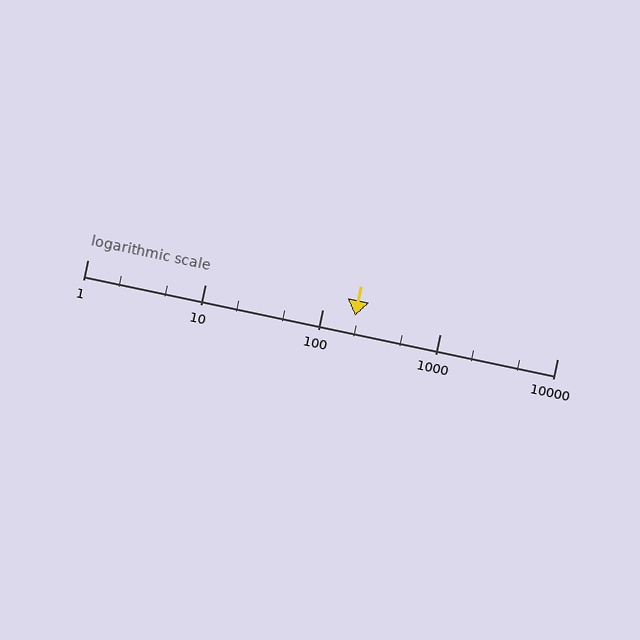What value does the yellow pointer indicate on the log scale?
The pointer indicates approximately 190.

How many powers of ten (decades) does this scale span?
The scale spans 4 decades, from 1 to 10000.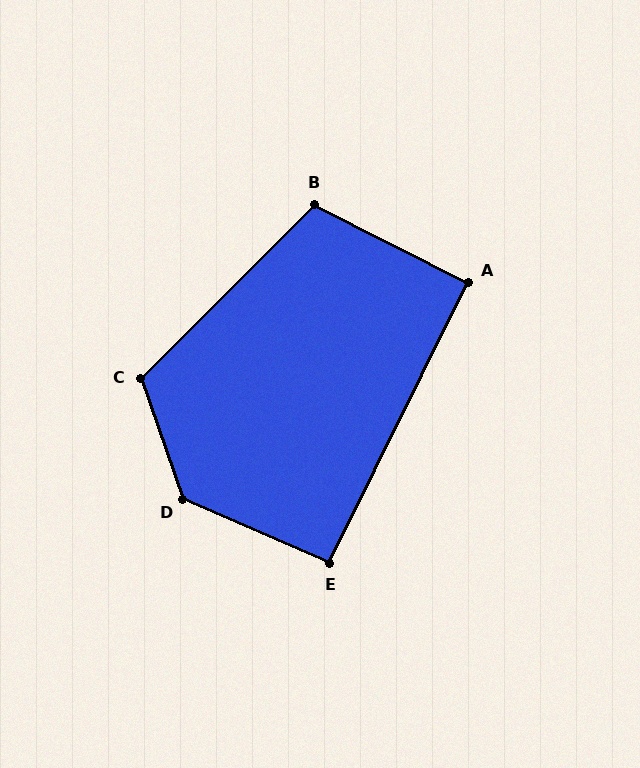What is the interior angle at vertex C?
Approximately 116 degrees (obtuse).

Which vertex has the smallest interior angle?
A, at approximately 91 degrees.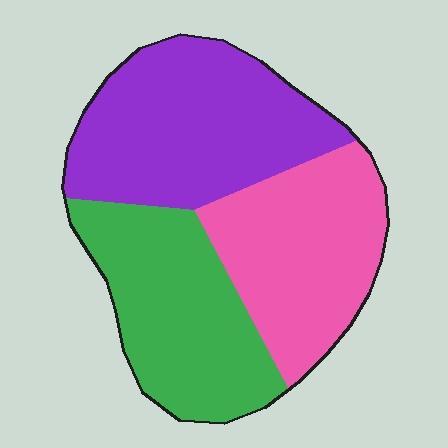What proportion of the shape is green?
Green covers 32% of the shape.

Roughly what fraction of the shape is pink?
Pink takes up about one third (1/3) of the shape.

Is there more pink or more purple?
Purple.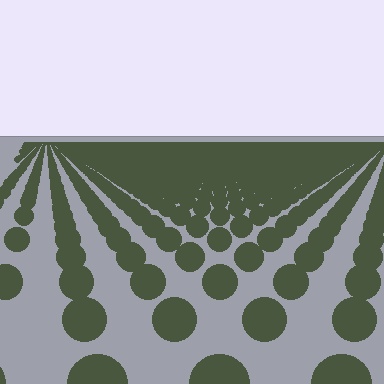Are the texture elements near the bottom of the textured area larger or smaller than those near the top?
Larger. Near the bottom, elements are closer to the viewer and appear at a bigger on-screen size.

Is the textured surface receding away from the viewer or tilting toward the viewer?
The surface is receding away from the viewer. Texture elements get smaller and denser toward the top.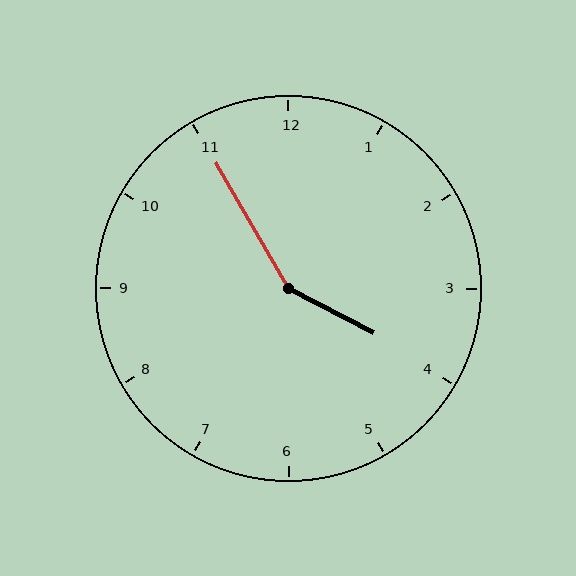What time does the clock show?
3:55.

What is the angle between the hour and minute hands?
Approximately 148 degrees.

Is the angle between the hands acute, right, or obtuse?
It is obtuse.